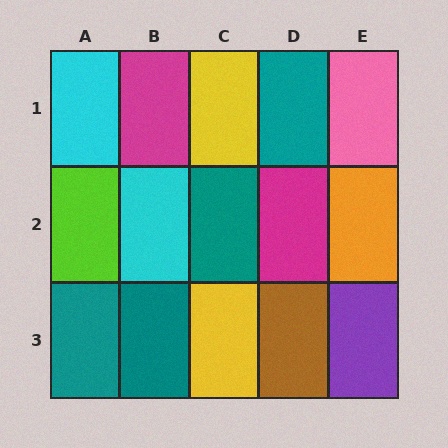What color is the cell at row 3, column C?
Yellow.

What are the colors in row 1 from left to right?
Cyan, magenta, yellow, teal, pink.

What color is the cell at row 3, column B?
Teal.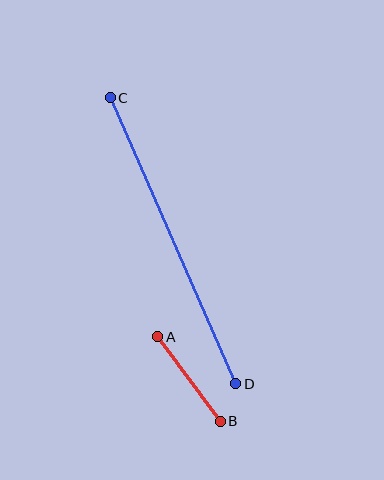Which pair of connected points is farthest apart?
Points C and D are farthest apart.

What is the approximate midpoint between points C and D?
The midpoint is at approximately (173, 241) pixels.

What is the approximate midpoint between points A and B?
The midpoint is at approximately (189, 379) pixels.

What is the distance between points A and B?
The distance is approximately 105 pixels.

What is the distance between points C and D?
The distance is approximately 313 pixels.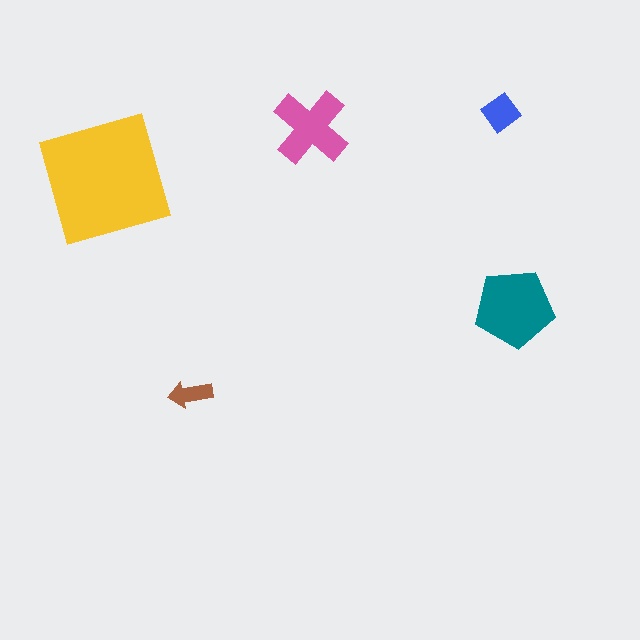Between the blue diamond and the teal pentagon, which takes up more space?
The teal pentagon.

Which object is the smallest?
The brown arrow.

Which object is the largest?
The yellow square.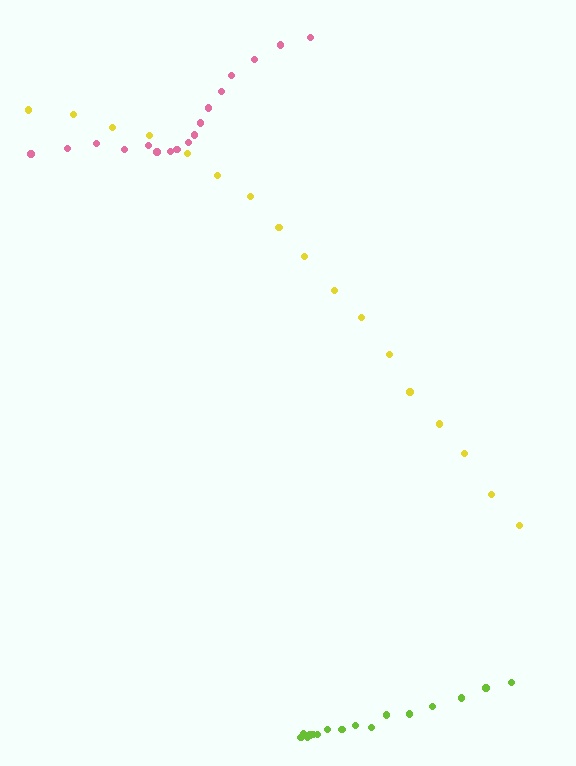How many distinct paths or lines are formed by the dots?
There are 3 distinct paths.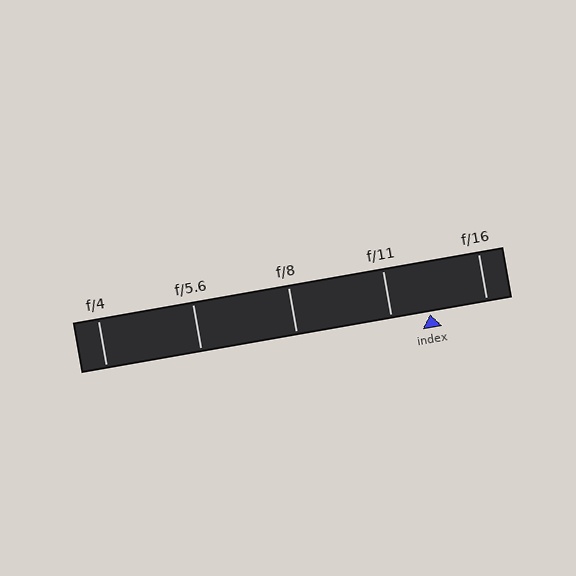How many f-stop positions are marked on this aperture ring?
There are 5 f-stop positions marked.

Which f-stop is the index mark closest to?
The index mark is closest to f/11.